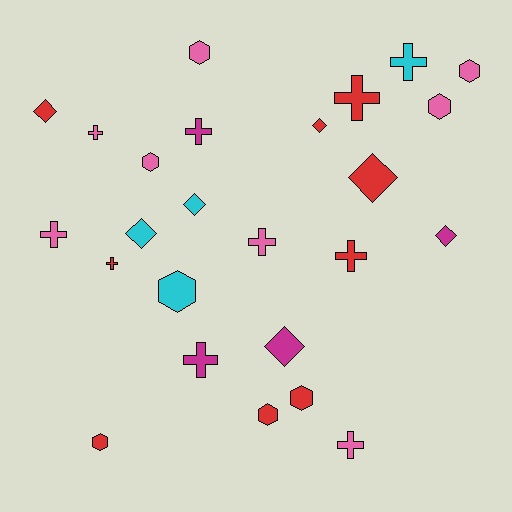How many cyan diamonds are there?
There are 2 cyan diamonds.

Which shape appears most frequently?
Cross, with 10 objects.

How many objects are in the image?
There are 25 objects.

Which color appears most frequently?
Red, with 9 objects.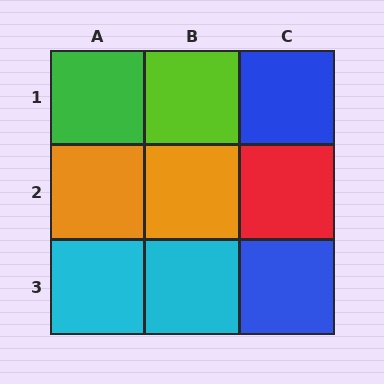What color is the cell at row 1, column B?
Lime.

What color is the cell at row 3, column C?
Blue.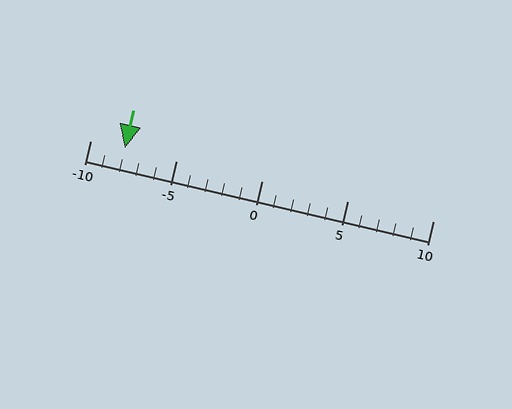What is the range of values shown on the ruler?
The ruler shows values from -10 to 10.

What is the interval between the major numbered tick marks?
The major tick marks are spaced 5 units apart.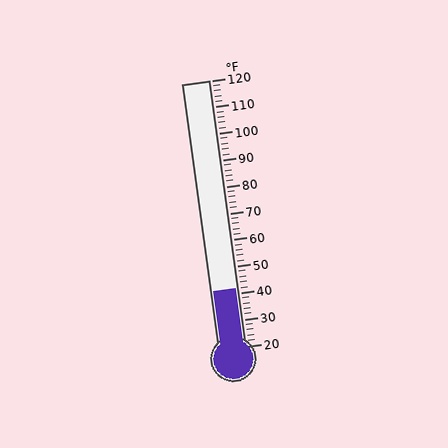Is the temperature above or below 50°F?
The temperature is below 50°F.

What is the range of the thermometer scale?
The thermometer scale ranges from 20°F to 120°F.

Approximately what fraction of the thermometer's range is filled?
The thermometer is filled to approximately 20% of its range.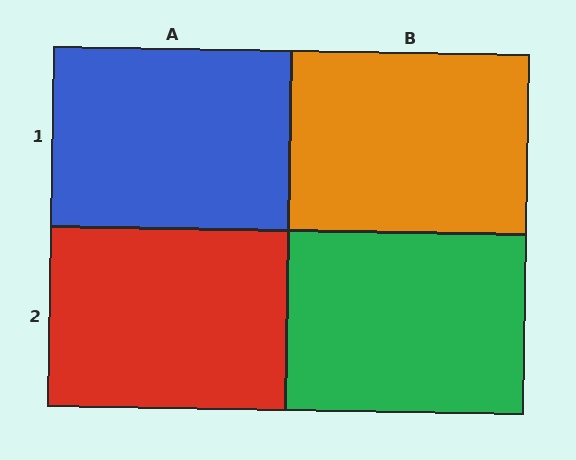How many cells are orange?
1 cell is orange.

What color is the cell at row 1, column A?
Blue.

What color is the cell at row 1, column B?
Orange.